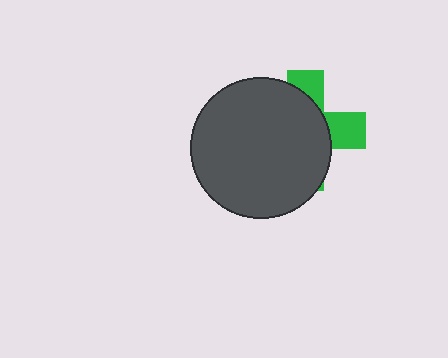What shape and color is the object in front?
The object in front is a dark gray circle.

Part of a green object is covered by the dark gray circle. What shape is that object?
It is a cross.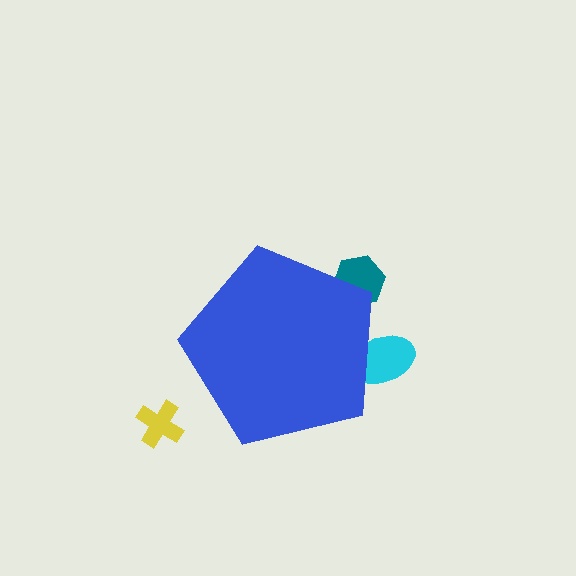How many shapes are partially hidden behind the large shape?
2 shapes are partially hidden.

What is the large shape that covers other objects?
A blue pentagon.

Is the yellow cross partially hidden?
No, the yellow cross is fully visible.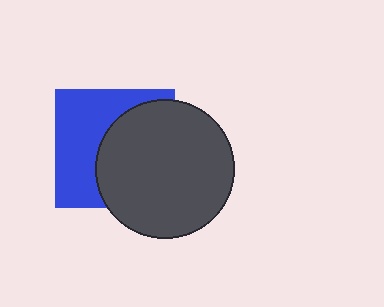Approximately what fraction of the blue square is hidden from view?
Roughly 53% of the blue square is hidden behind the dark gray circle.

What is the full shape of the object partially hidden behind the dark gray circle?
The partially hidden object is a blue square.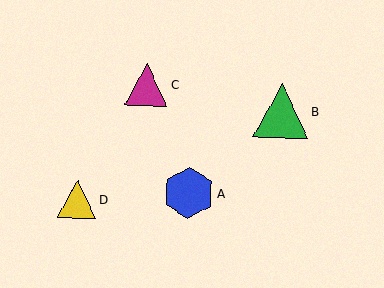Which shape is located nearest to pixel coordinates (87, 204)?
The yellow triangle (labeled D) at (77, 199) is nearest to that location.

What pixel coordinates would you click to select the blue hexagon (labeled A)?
Click at (188, 193) to select the blue hexagon A.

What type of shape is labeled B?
Shape B is a green triangle.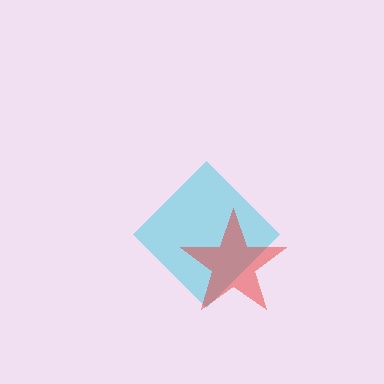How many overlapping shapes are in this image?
There are 2 overlapping shapes in the image.